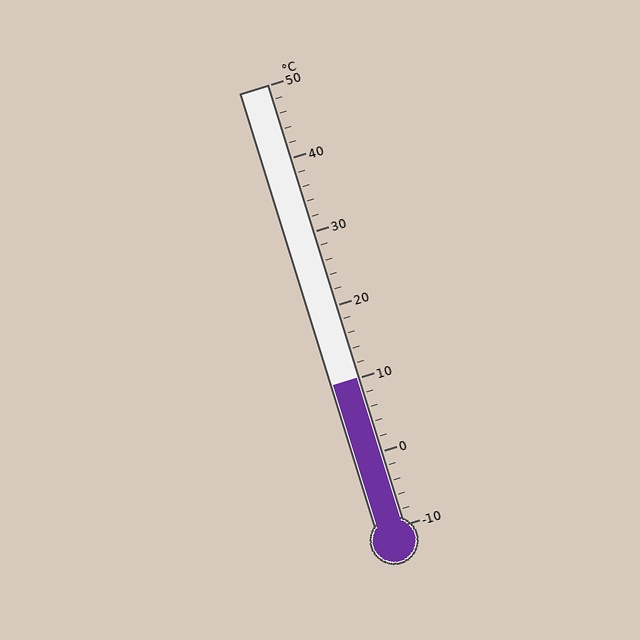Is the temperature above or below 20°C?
The temperature is below 20°C.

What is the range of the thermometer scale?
The thermometer scale ranges from -10°C to 50°C.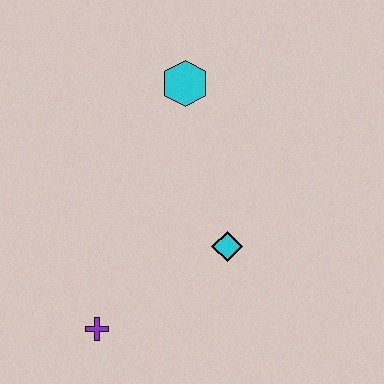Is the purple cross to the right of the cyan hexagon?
No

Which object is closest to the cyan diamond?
The purple cross is closest to the cyan diamond.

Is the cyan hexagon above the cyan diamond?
Yes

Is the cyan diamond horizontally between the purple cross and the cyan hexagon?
No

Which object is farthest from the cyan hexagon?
The purple cross is farthest from the cyan hexagon.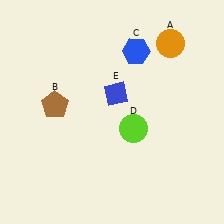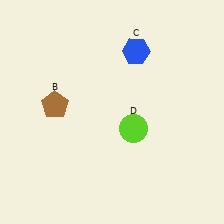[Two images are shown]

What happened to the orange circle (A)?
The orange circle (A) was removed in Image 2. It was in the top-right area of Image 1.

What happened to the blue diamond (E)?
The blue diamond (E) was removed in Image 2. It was in the top-right area of Image 1.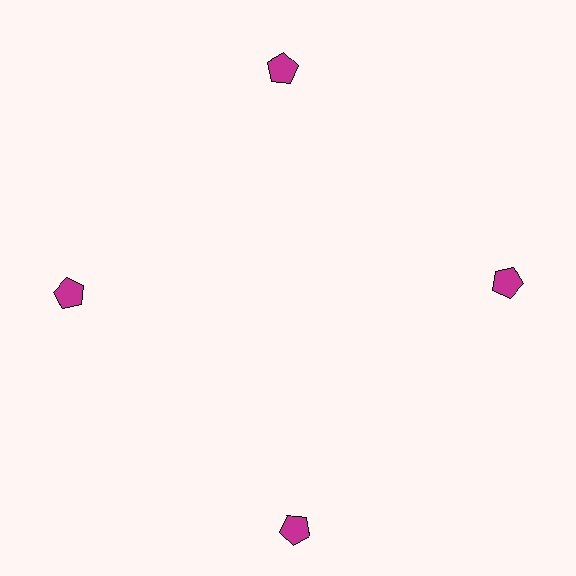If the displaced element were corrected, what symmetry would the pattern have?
It would have 4-fold rotational symmetry — the pattern would map onto itself every 90 degrees.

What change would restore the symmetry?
The symmetry would be restored by moving it inward, back onto the ring so that all 4 pentagons sit at equal angles and equal distance from the center.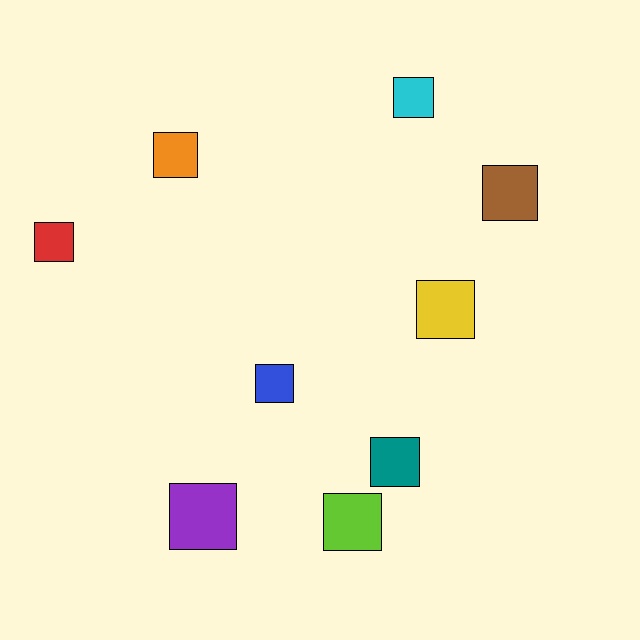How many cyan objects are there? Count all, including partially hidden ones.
There is 1 cyan object.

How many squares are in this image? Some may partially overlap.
There are 9 squares.